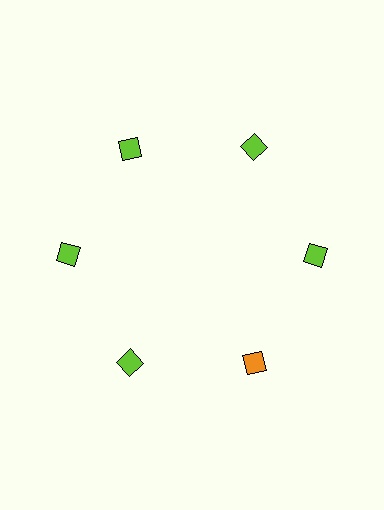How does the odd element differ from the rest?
It has a different color: orange instead of lime.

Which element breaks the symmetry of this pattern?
The orange diamond at roughly the 5 o'clock position breaks the symmetry. All other shapes are lime diamonds.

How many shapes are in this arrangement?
There are 6 shapes arranged in a ring pattern.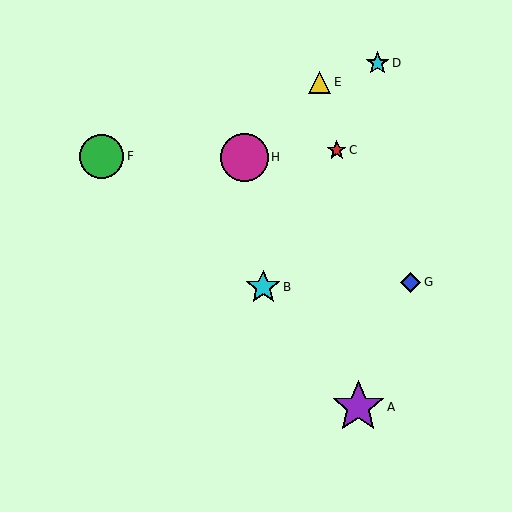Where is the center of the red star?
The center of the red star is at (337, 150).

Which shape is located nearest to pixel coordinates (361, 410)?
The purple star (labeled A) at (358, 407) is nearest to that location.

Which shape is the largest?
The purple star (labeled A) is the largest.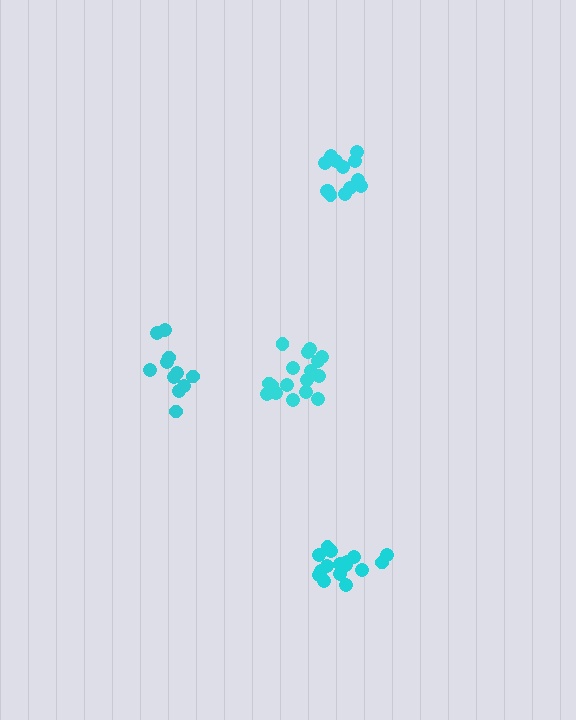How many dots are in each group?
Group 1: 13 dots, Group 2: 16 dots, Group 3: 17 dots, Group 4: 11 dots (57 total).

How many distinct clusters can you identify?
There are 4 distinct clusters.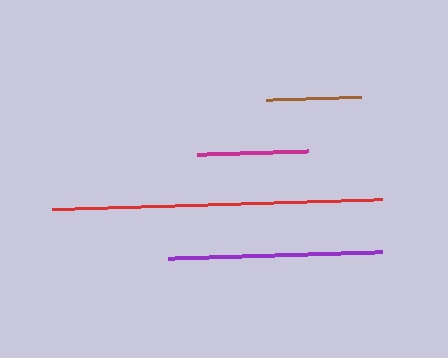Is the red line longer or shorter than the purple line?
The red line is longer than the purple line.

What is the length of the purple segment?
The purple segment is approximately 213 pixels long.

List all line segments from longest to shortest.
From longest to shortest: red, purple, magenta, brown.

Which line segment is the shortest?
The brown line is the shortest at approximately 95 pixels.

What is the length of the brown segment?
The brown segment is approximately 95 pixels long.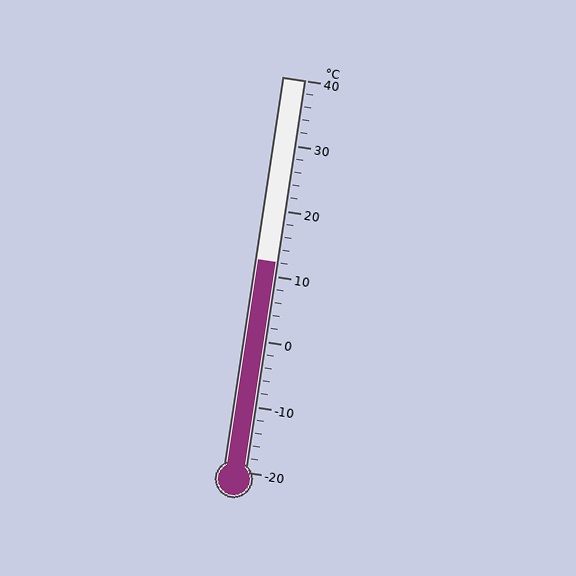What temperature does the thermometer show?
The thermometer shows approximately 12°C.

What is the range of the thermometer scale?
The thermometer scale ranges from -20°C to 40°C.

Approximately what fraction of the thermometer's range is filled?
The thermometer is filled to approximately 55% of its range.